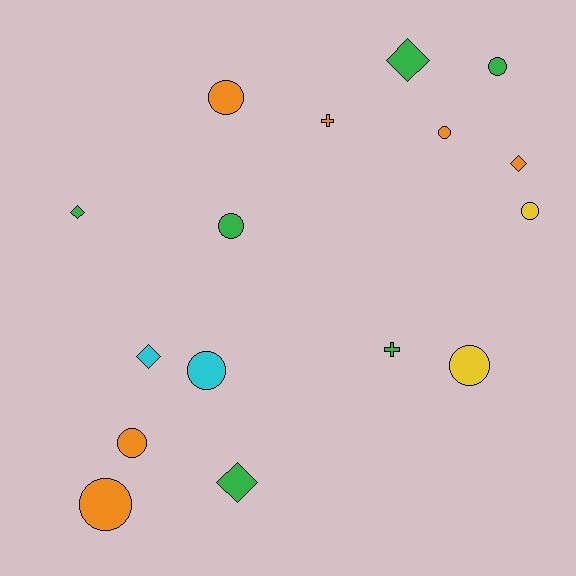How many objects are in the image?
There are 16 objects.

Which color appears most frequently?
Green, with 6 objects.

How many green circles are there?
There are 2 green circles.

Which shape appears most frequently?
Circle, with 9 objects.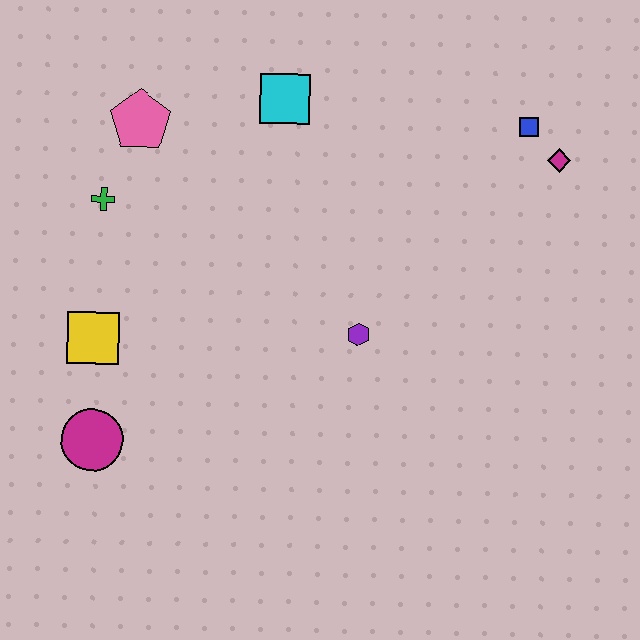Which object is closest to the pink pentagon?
The green cross is closest to the pink pentagon.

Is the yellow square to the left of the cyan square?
Yes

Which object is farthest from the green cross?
The magenta diamond is farthest from the green cross.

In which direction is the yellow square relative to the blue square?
The yellow square is to the left of the blue square.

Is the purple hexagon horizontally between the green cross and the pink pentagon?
No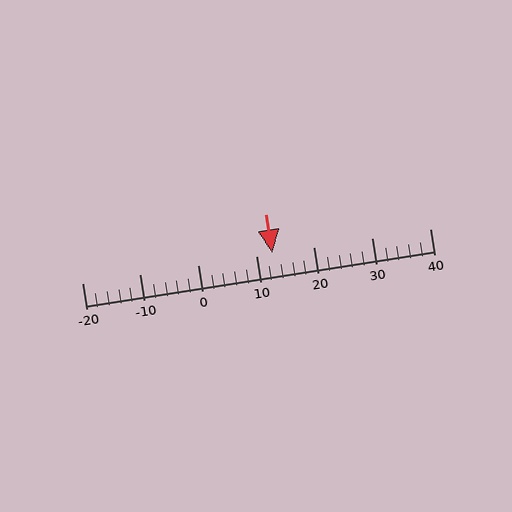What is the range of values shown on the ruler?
The ruler shows values from -20 to 40.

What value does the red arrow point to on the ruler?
The red arrow points to approximately 13.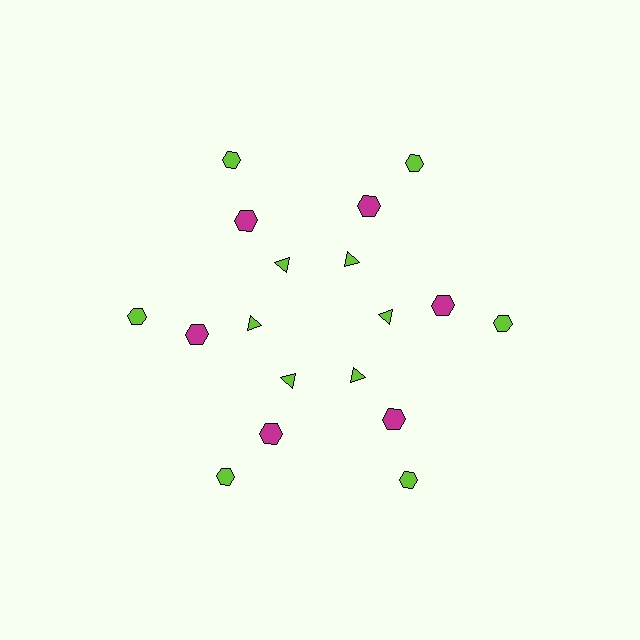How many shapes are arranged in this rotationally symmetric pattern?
There are 18 shapes, arranged in 6 groups of 3.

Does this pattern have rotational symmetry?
Yes, this pattern has 6-fold rotational symmetry. It looks the same after rotating 60 degrees around the center.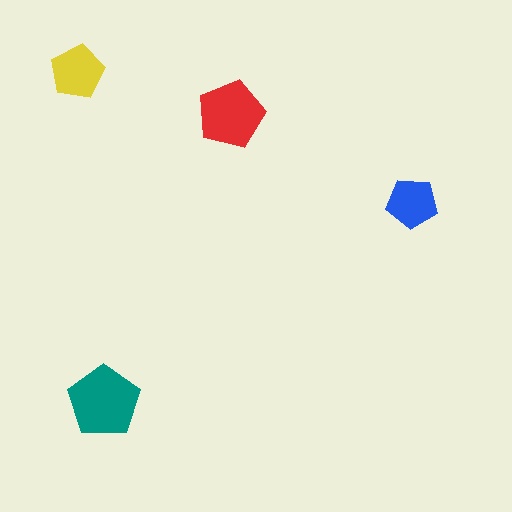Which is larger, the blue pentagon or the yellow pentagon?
The yellow one.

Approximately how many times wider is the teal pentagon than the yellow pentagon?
About 1.5 times wider.